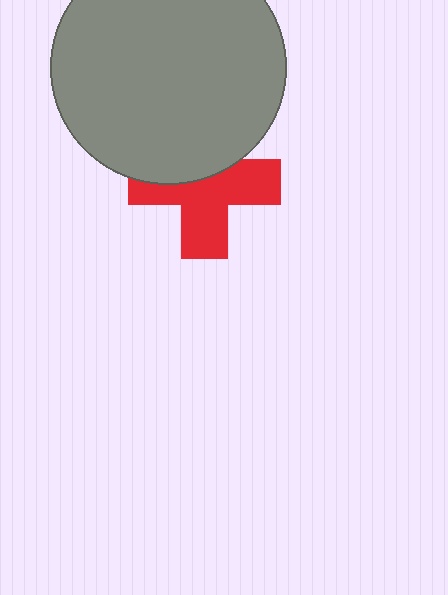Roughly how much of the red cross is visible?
About half of it is visible (roughly 61%).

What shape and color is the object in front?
The object in front is a gray circle.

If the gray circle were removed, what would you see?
You would see the complete red cross.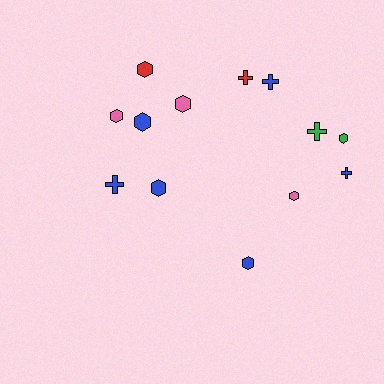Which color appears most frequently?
Blue, with 6 objects.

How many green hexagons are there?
There is 1 green hexagon.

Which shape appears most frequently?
Hexagon, with 8 objects.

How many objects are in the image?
There are 13 objects.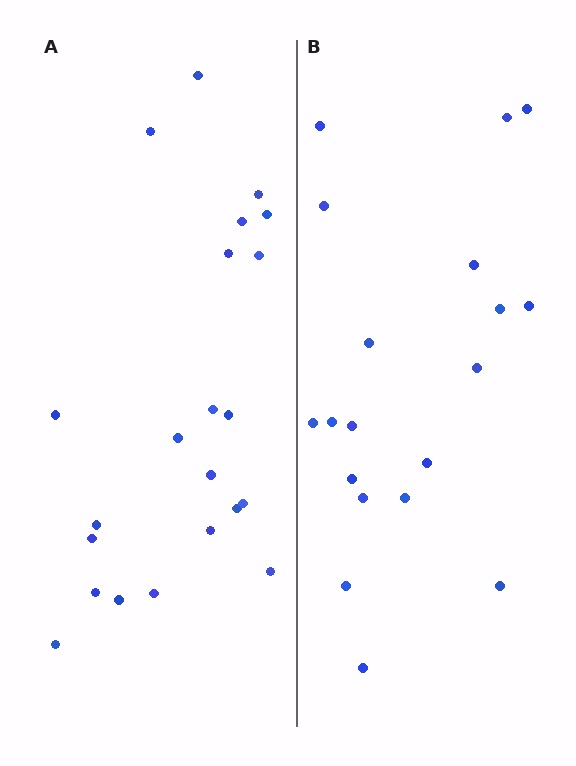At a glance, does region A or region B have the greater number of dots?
Region A (the left region) has more dots.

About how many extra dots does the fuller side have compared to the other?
Region A has just a few more — roughly 2 or 3 more dots than region B.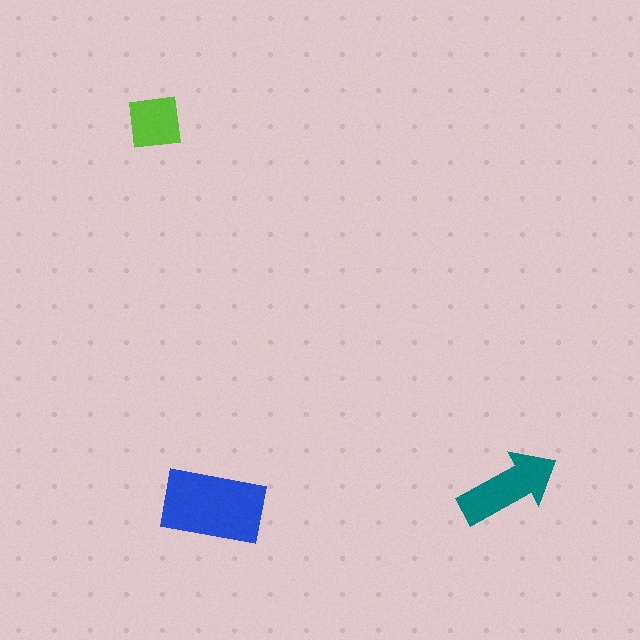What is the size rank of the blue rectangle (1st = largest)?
1st.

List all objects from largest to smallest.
The blue rectangle, the teal arrow, the lime square.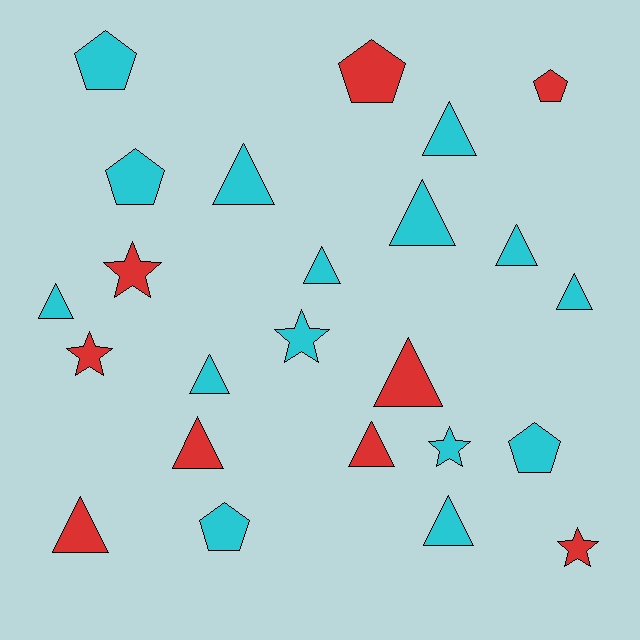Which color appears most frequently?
Cyan, with 15 objects.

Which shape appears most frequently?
Triangle, with 13 objects.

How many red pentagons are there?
There are 2 red pentagons.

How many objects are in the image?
There are 24 objects.